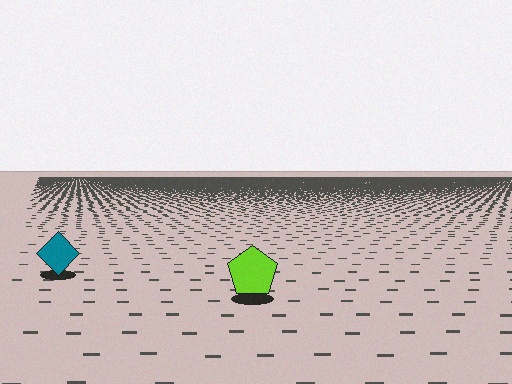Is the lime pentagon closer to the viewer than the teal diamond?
Yes. The lime pentagon is closer — you can tell from the texture gradient: the ground texture is coarser near it.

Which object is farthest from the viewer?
The teal diamond is farthest from the viewer. It appears smaller and the ground texture around it is denser.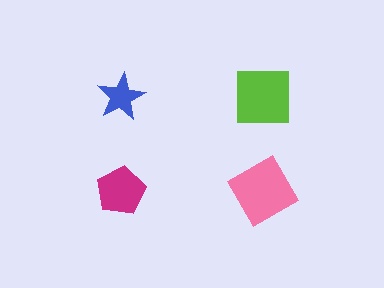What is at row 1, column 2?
A lime square.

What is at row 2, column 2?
A pink diamond.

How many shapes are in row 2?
2 shapes.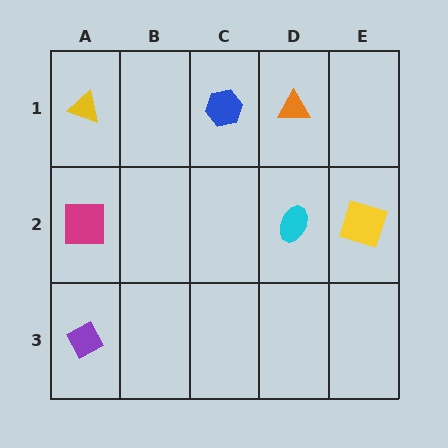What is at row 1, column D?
An orange triangle.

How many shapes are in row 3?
1 shape.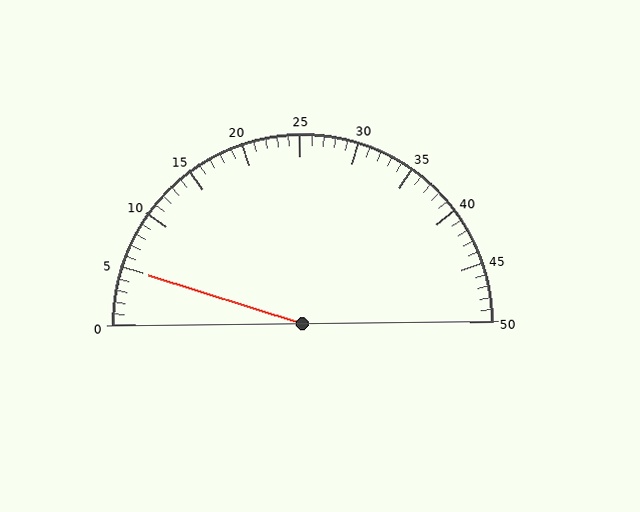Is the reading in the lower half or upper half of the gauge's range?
The reading is in the lower half of the range (0 to 50).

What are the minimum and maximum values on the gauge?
The gauge ranges from 0 to 50.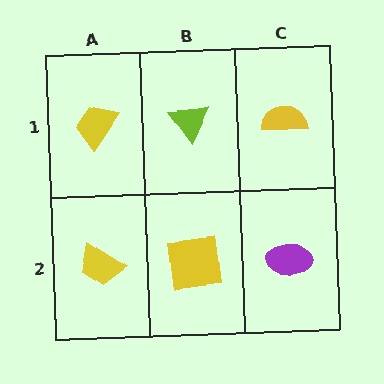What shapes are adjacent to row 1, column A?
A yellow trapezoid (row 2, column A), a lime triangle (row 1, column B).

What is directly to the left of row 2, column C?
A yellow square.